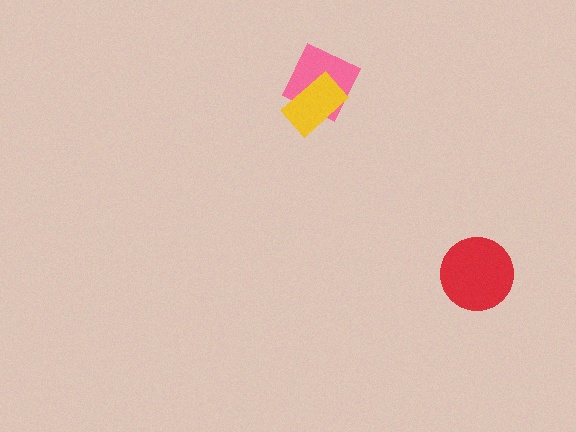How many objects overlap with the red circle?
0 objects overlap with the red circle.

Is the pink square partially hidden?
Yes, it is partially covered by another shape.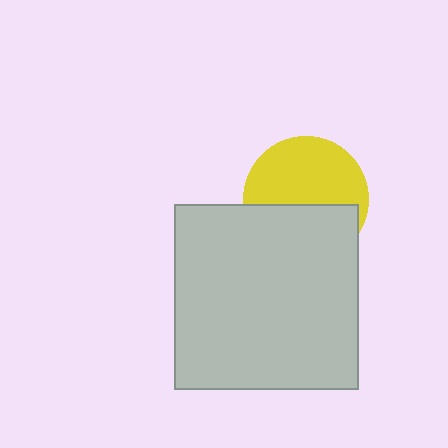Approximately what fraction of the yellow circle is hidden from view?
Roughly 45% of the yellow circle is hidden behind the light gray rectangle.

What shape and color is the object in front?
The object in front is a light gray rectangle.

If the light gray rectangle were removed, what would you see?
You would see the complete yellow circle.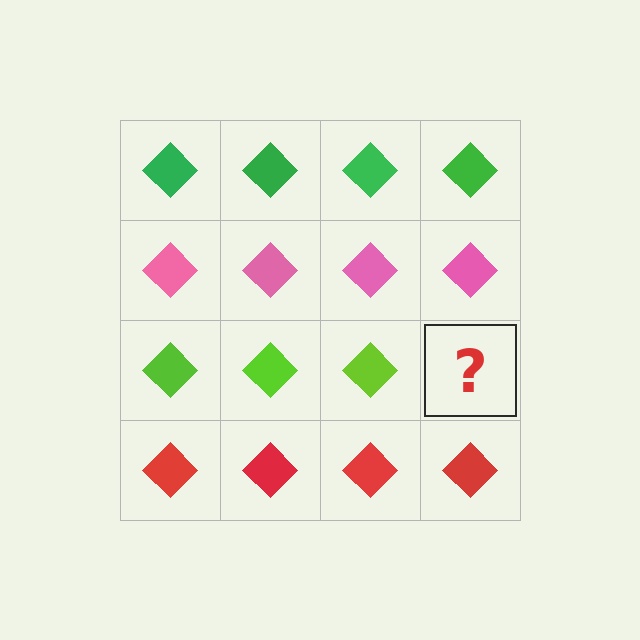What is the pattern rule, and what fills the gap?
The rule is that each row has a consistent color. The gap should be filled with a lime diamond.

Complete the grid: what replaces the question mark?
The question mark should be replaced with a lime diamond.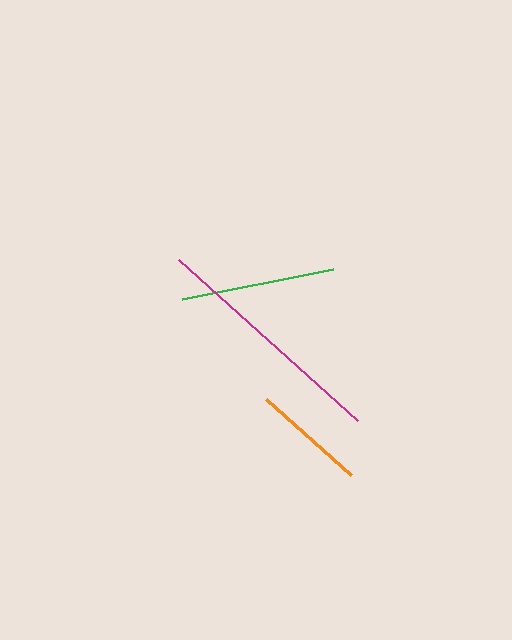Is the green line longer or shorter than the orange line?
The green line is longer than the orange line.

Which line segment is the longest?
The magenta line is the longest at approximately 240 pixels.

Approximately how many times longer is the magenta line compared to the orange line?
The magenta line is approximately 2.1 times the length of the orange line.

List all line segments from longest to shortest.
From longest to shortest: magenta, green, orange.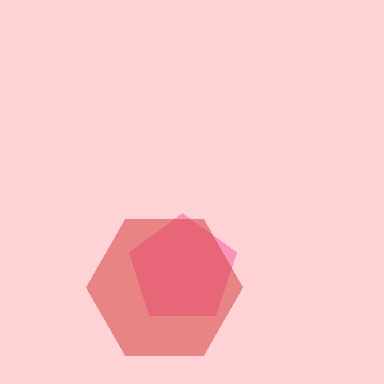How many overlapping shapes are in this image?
There are 2 overlapping shapes in the image.